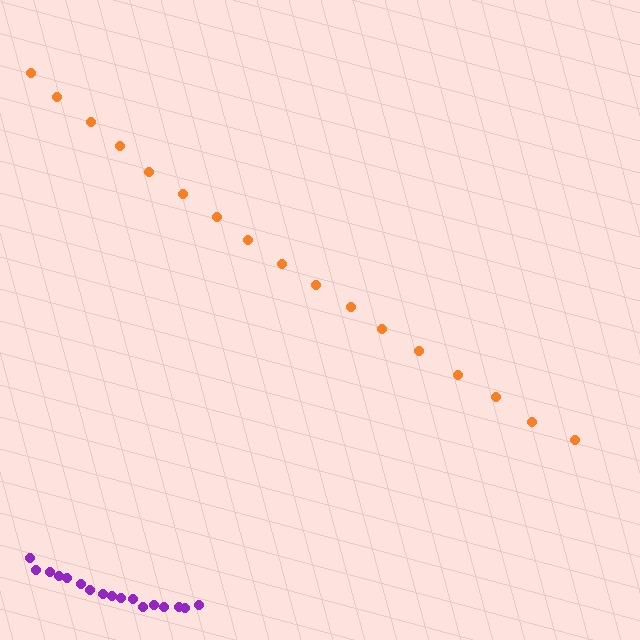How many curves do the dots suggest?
There are 2 distinct paths.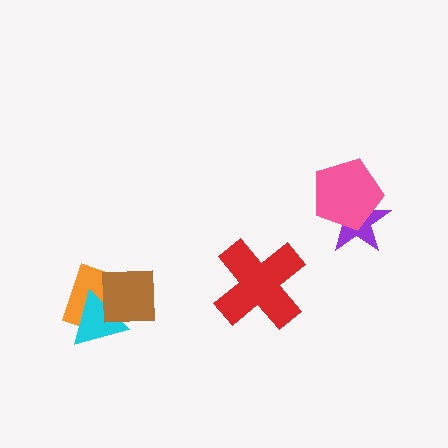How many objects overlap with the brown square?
2 objects overlap with the brown square.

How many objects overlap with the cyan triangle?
2 objects overlap with the cyan triangle.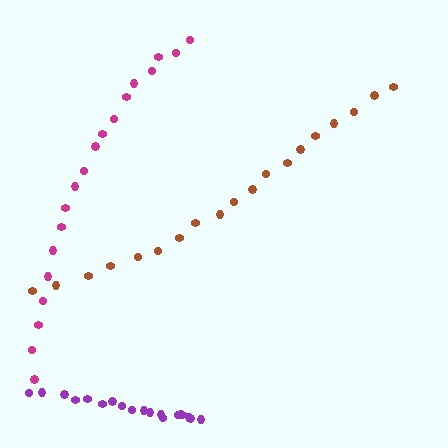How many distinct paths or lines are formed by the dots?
There are 3 distinct paths.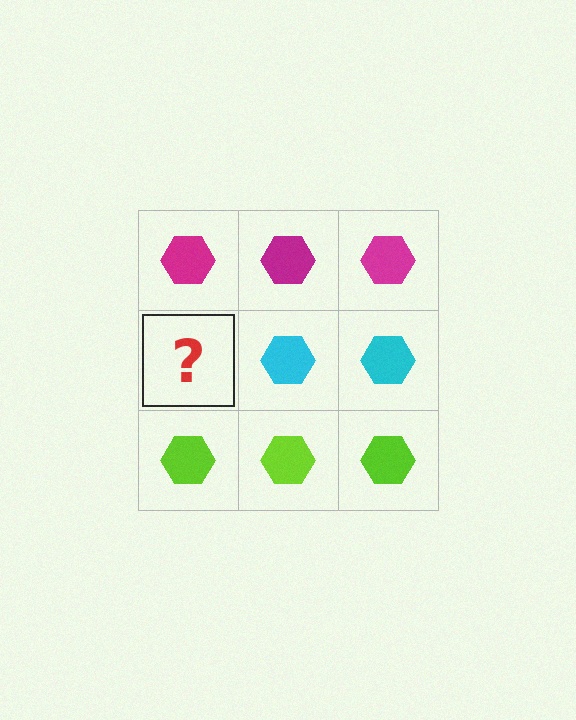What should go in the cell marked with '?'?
The missing cell should contain a cyan hexagon.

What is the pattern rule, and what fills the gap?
The rule is that each row has a consistent color. The gap should be filled with a cyan hexagon.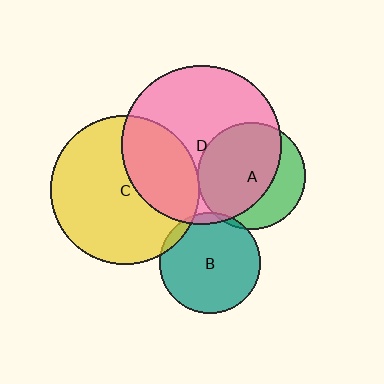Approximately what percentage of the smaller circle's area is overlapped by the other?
Approximately 5%.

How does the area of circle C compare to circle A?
Approximately 1.9 times.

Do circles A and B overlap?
Yes.